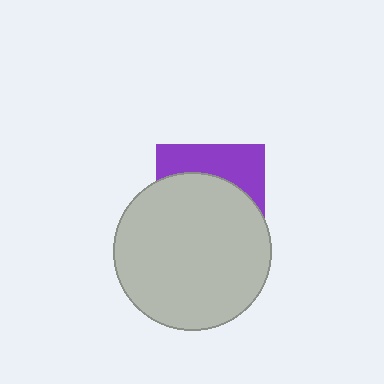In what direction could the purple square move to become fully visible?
The purple square could move up. That would shift it out from behind the light gray circle entirely.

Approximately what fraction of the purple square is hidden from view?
Roughly 65% of the purple square is hidden behind the light gray circle.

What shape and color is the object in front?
The object in front is a light gray circle.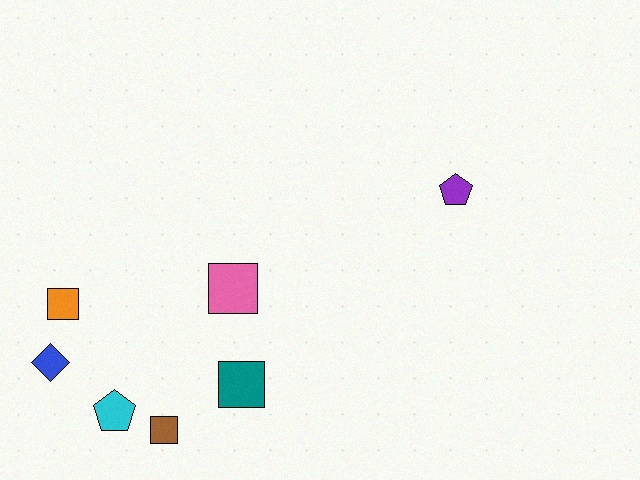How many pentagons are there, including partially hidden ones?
There are 2 pentagons.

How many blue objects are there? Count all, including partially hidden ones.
There is 1 blue object.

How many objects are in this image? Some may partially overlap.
There are 7 objects.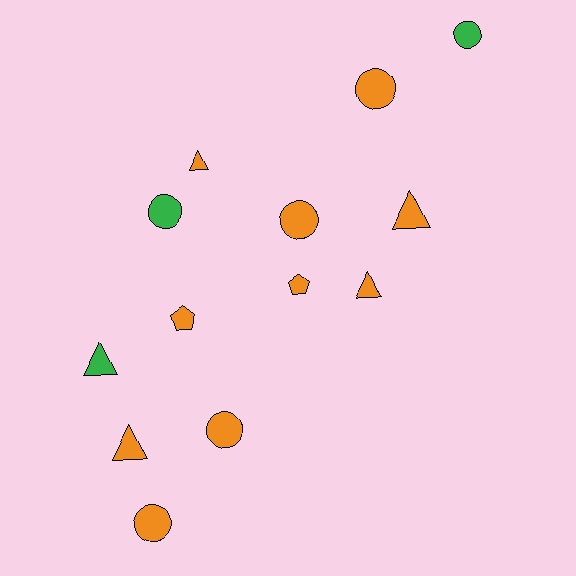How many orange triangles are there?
There are 4 orange triangles.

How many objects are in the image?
There are 13 objects.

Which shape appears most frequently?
Circle, with 6 objects.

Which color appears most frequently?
Orange, with 10 objects.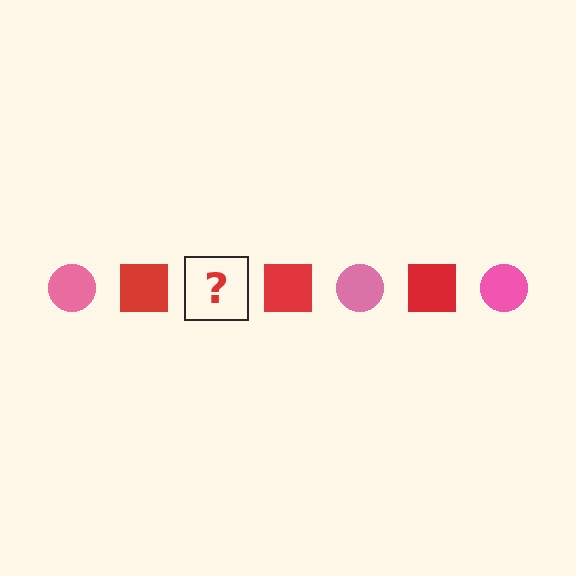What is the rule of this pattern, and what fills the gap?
The rule is that the pattern alternates between pink circle and red square. The gap should be filled with a pink circle.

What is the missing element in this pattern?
The missing element is a pink circle.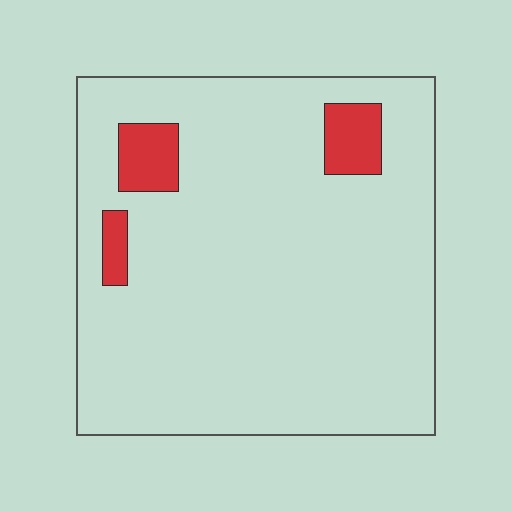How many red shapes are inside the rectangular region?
3.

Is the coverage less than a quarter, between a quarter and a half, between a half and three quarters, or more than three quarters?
Less than a quarter.